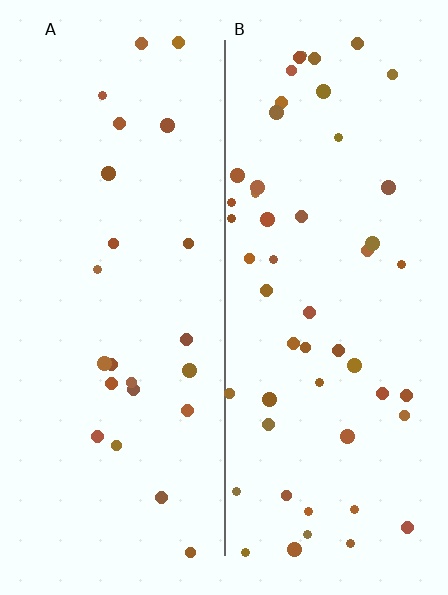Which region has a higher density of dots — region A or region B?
B (the right).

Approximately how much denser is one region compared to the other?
Approximately 2.2× — region B over region A.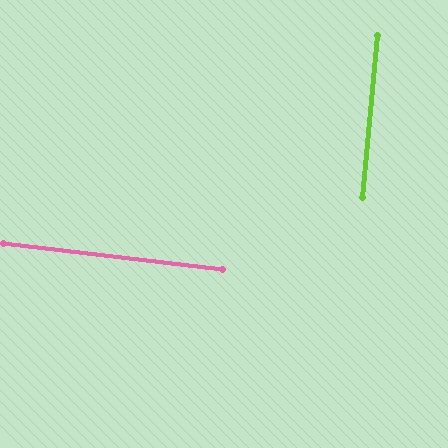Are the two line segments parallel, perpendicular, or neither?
Perpendicular — they meet at approximately 89°.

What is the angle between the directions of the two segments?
Approximately 89 degrees.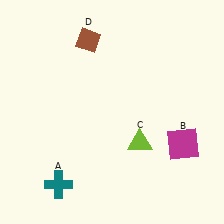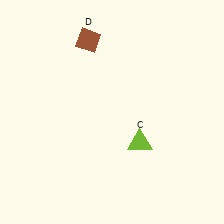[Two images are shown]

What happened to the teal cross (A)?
The teal cross (A) was removed in Image 2. It was in the bottom-left area of Image 1.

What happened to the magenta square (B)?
The magenta square (B) was removed in Image 2. It was in the bottom-right area of Image 1.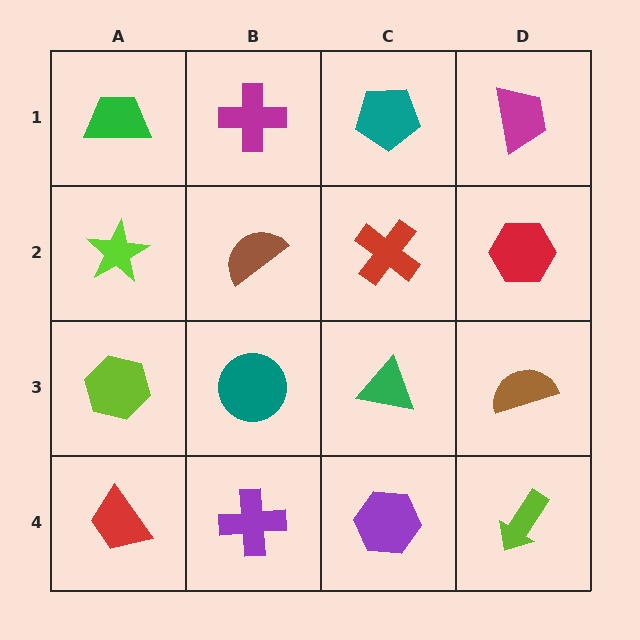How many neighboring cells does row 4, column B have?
3.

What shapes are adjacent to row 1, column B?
A brown semicircle (row 2, column B), a green trapezoid (row 1, column A), a teal pentagon (row 1, column C).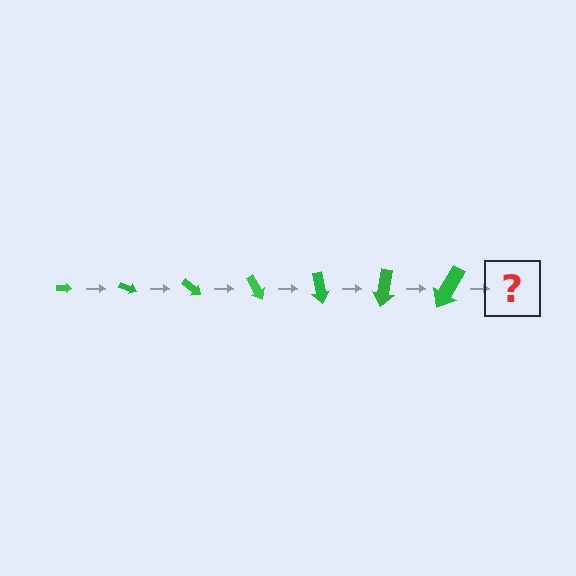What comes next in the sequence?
The next element should be an arrow, larger than the previous one and rotated 140 degrees from the start.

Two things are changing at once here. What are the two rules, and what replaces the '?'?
The two rules are that the arrow grows larger each step and it rotates 20 degrees each step. The '?' should be an arrow, larger than the previous one and rotated 140 degrees from the start.